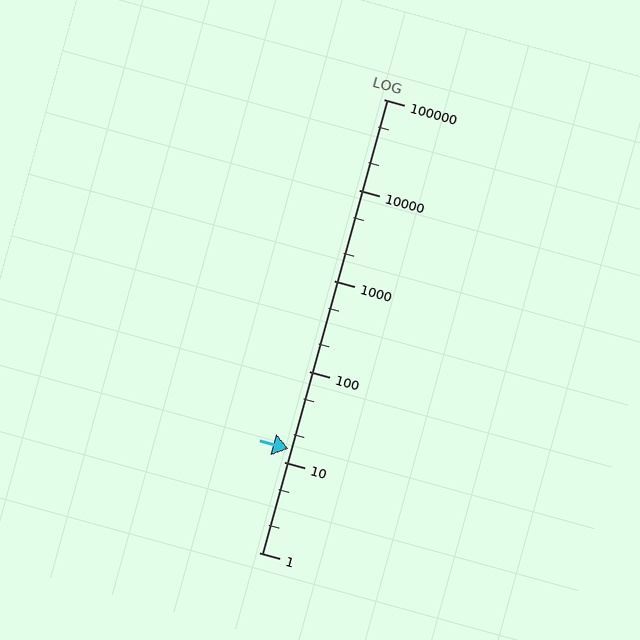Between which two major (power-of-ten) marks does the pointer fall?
The pointer is between 10 and 100.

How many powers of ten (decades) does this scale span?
The scale spans 5 decades, from 1 to 100000.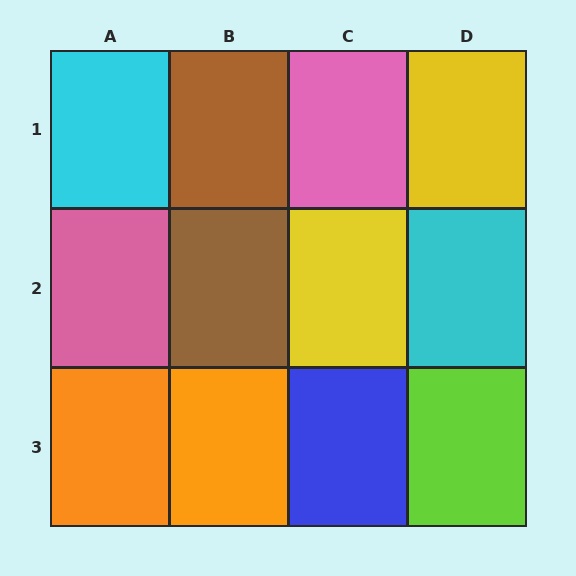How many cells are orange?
2 cells are orange.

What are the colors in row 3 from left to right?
Orange, orange, blue, lime.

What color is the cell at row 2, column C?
Yellow.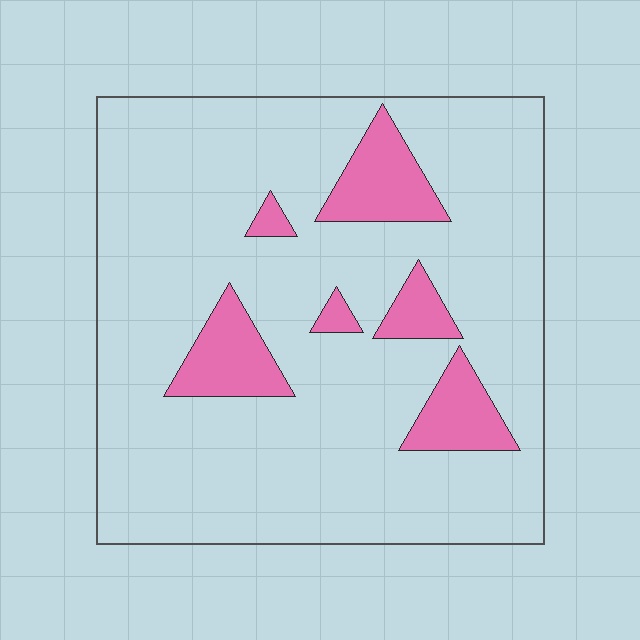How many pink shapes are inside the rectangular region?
6.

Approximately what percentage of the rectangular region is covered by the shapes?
Approximately 15%.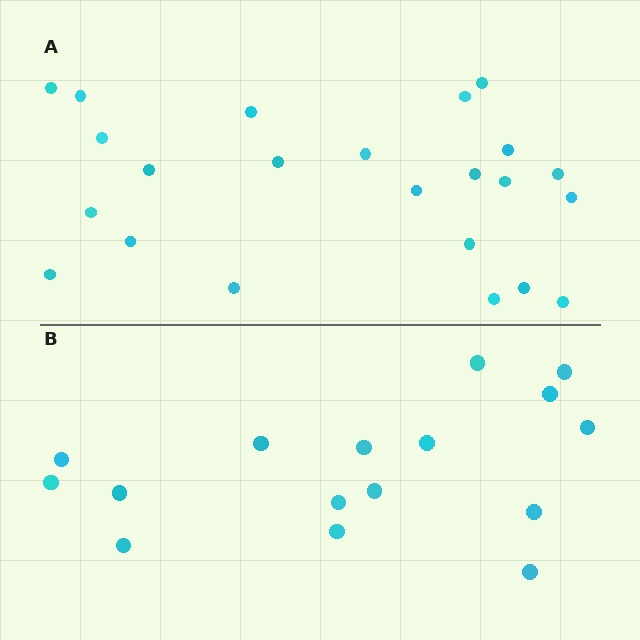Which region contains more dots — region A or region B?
Region A (the top region) has more dots.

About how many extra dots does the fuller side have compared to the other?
Region A has roughly 8 or so more dots than region B.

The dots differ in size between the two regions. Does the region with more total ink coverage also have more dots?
No. Region B has more total ink coverage because its dots are larger, but region A actually contains more individual dots. Total area can be misleading — the number of items is what matters here.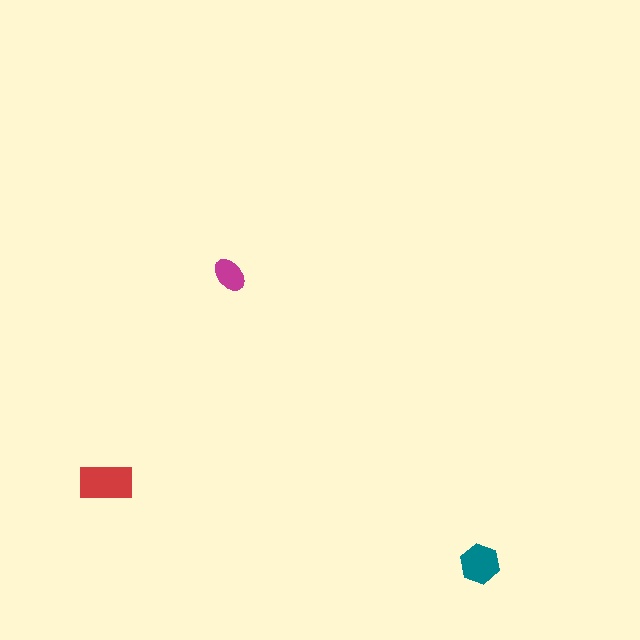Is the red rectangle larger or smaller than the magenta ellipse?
Larger.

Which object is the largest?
The red rectangle.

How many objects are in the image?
There are 3 objects in the image.